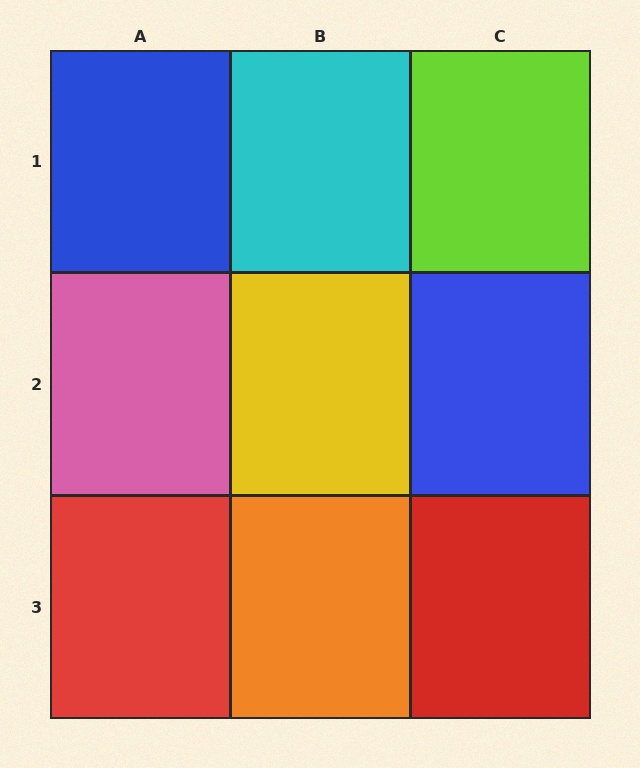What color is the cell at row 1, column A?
Blue.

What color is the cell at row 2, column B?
Yellow.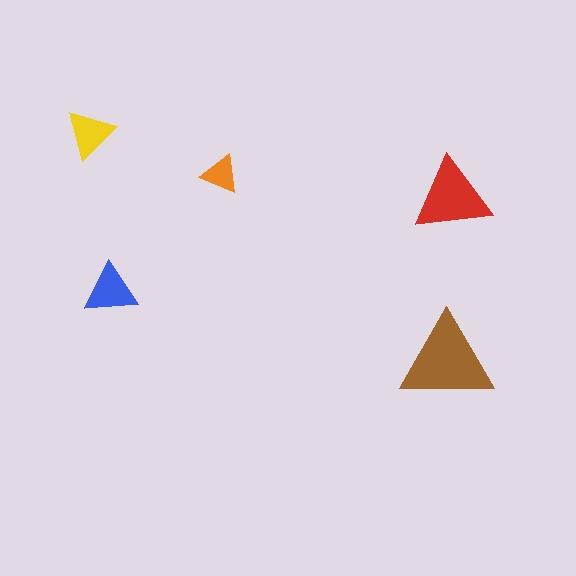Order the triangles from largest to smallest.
the brown one, the red one, the blue one, the yellow one, the orange one.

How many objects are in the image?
There are 5 objects in the image.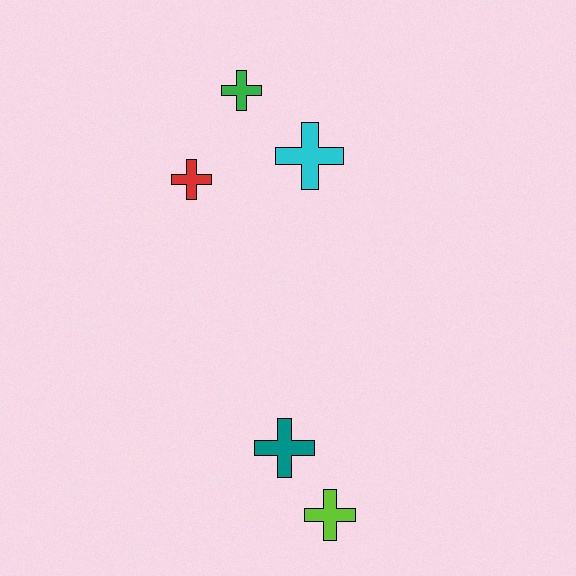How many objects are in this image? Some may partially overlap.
There are 5 objects.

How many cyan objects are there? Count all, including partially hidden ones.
There is 1 cyan object.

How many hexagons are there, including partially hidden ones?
There are no hexagons.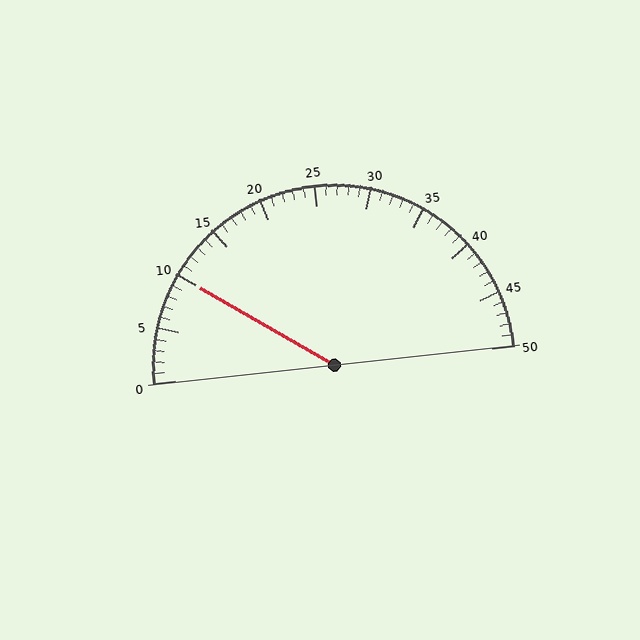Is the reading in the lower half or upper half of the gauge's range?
The reading is in the lower half of the range (0 to 50).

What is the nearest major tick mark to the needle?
The nearest major tick mark is 10.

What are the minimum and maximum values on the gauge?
The gauge ranges from 0 to 50.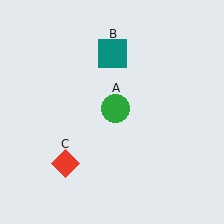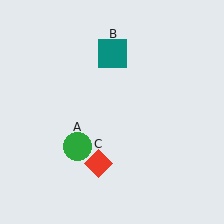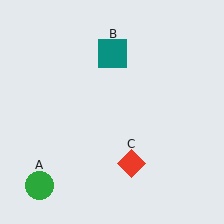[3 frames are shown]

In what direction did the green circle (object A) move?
The green circle (object A) moved down and to the left.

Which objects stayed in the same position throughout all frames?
Teal square (object B) remained stationary.